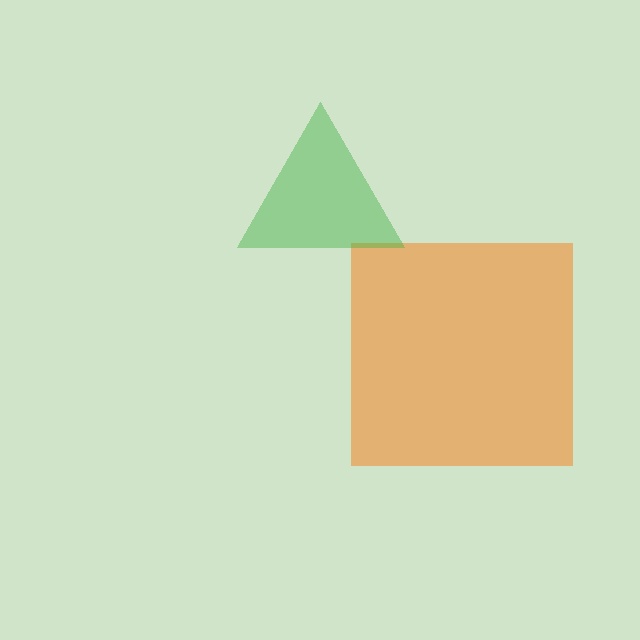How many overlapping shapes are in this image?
There are 2 overlapping shapes in the image.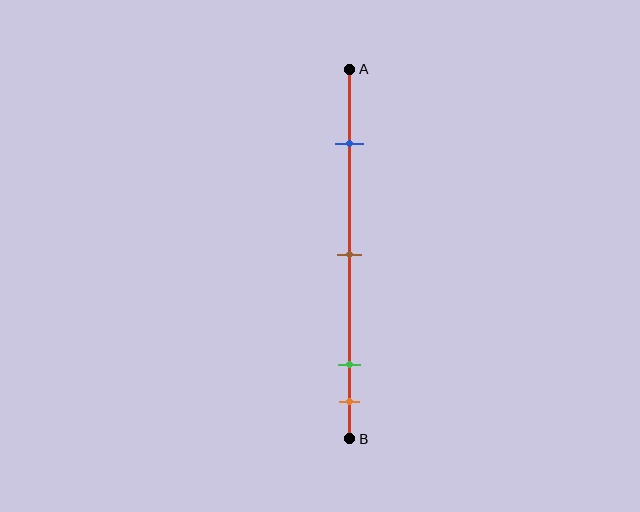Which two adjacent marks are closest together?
The green and orange marks are the closest adjacent pair.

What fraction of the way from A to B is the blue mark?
The blue mark is approximately 20% (0.2) of the way from A to B.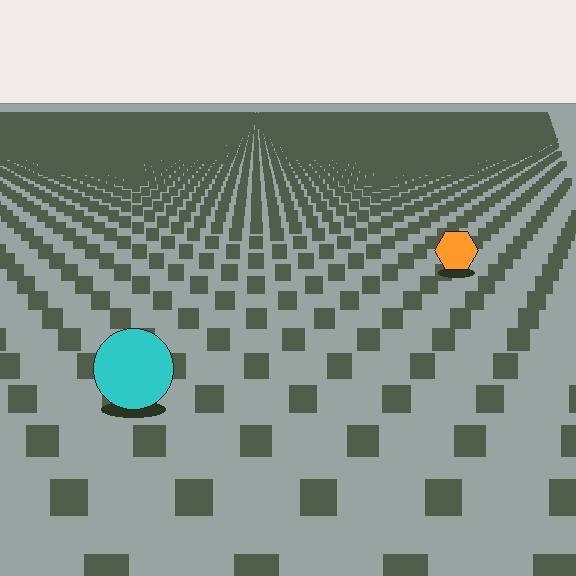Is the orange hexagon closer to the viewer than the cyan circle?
No. The cyan circle is closer — you can tell from the texture gradient: the ground texture is coarser near it.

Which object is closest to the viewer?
The cyan circle is closest. The texture marks near it are larger and more spread out.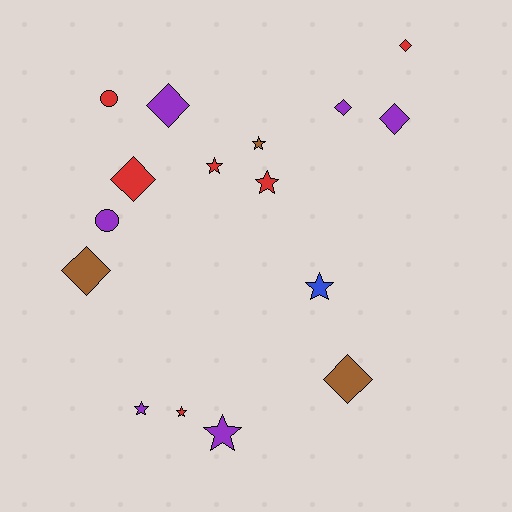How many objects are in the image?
There are 16 objects.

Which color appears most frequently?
Red, with 6 objects.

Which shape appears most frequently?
Diamond, with 7 objects.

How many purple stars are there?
There are 2 purple stars.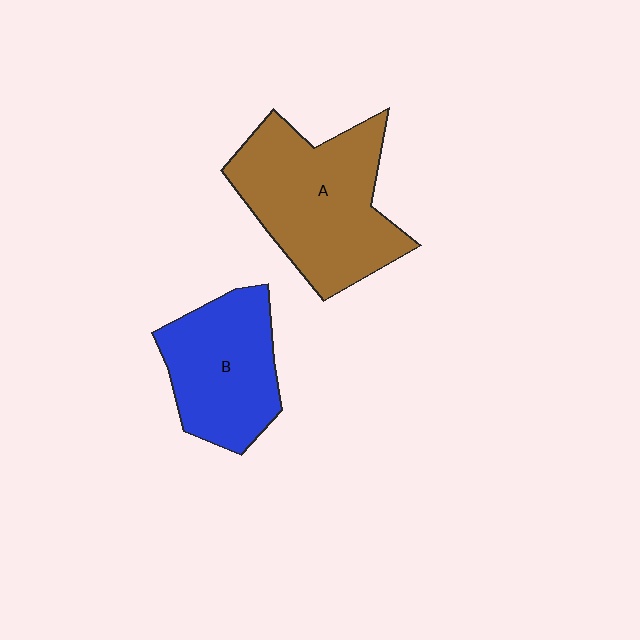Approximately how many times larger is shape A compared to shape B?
Approximately 1.4 times.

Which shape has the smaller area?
Shape B (blue).